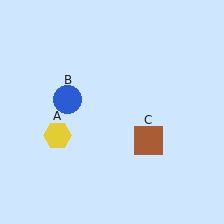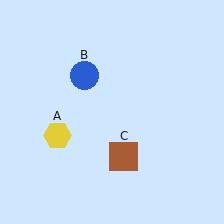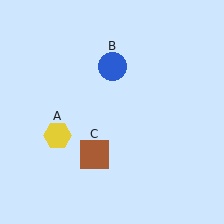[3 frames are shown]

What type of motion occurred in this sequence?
The blue circle (object B), brown square (object C) rotated clockwise around the center of the scene.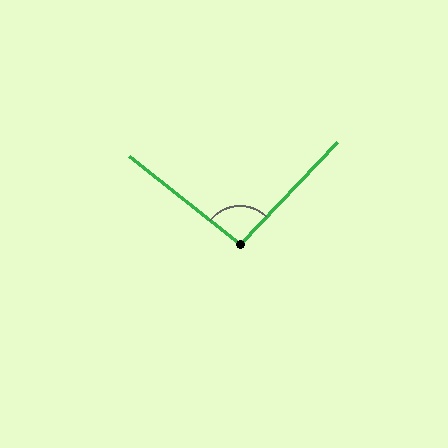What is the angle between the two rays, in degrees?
Approximately 95 degrees.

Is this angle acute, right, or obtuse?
It is obtuse.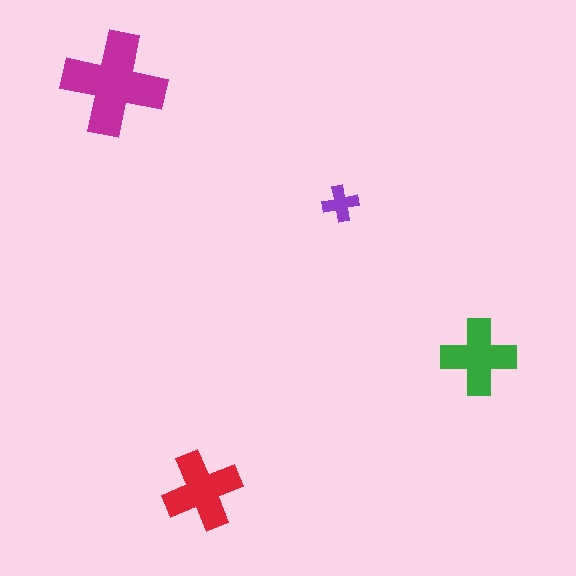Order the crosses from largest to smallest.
the magenta one, the red one, the green one, the purple one.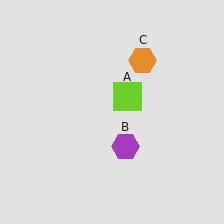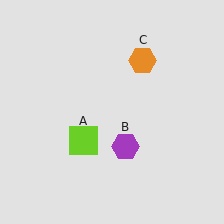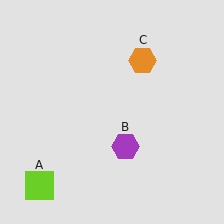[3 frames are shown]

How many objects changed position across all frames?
1 object changed position: lime square (object A).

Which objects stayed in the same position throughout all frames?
Purple hexagon (object B) and orange hexagon (object C) remained stationary.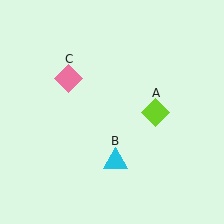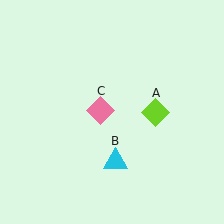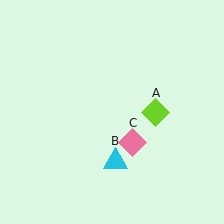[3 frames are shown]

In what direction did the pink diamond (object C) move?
The pink diamond (object C) moved down and to the right.